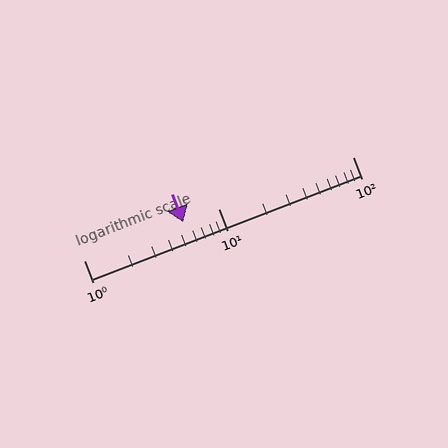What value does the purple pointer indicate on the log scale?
The pointer indicates approximately 5.5.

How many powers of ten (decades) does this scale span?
The scale spans 2 decades, from 1 to 100.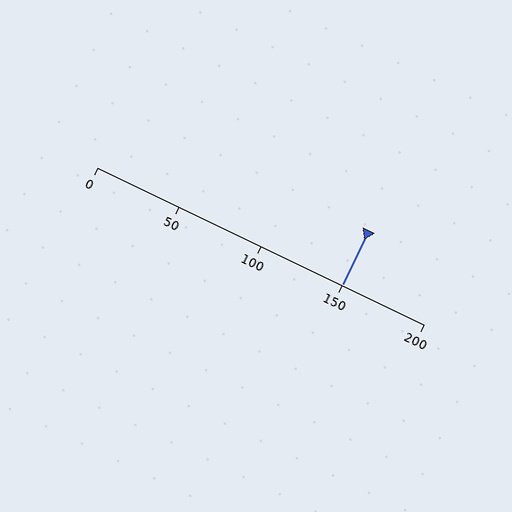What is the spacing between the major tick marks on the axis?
The major ticks are spaced 50 apart.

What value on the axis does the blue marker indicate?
The marker indicates approximately 150.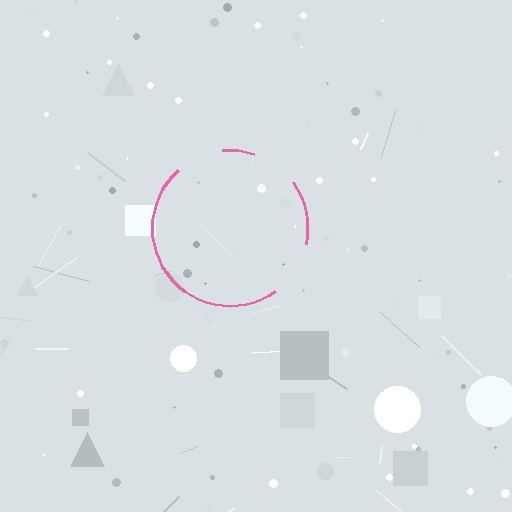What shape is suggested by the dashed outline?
The dashed outline suggests a circle.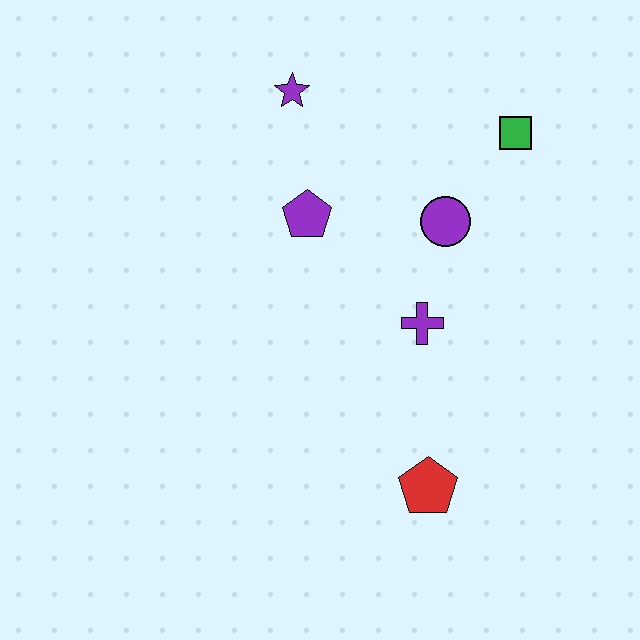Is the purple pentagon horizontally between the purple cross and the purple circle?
No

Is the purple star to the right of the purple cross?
No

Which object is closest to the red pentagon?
The purple cross is closest to the red pentagon.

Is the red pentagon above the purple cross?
No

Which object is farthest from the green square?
The red pentagon is farthest from the green square.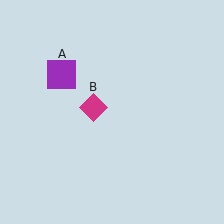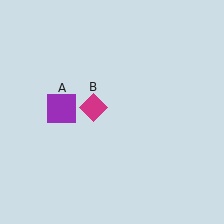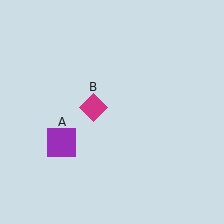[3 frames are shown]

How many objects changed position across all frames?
1 object changed position: purple square (object A).